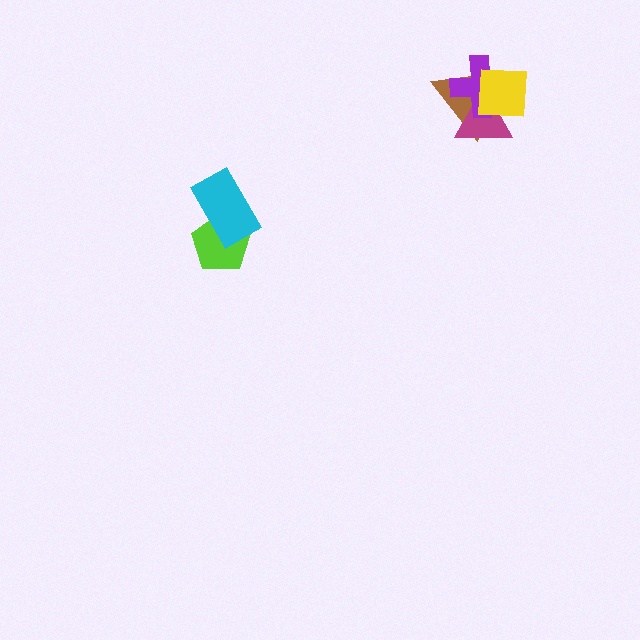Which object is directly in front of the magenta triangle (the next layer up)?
The purple cross is directly in front of the magenta triangle.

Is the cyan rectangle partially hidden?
No, no other shape covers it.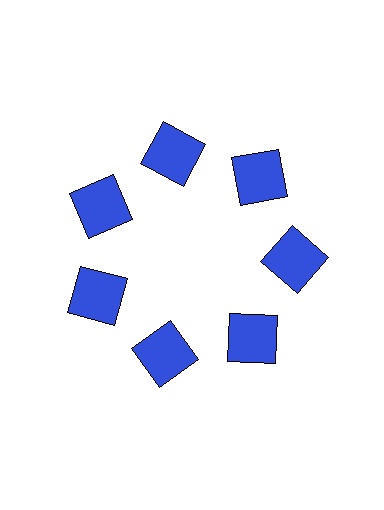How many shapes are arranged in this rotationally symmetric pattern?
There are 7 shapes, arranged in 7 groups of 1.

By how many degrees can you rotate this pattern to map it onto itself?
The pattern maps onto itself every 51 degrees of rotation.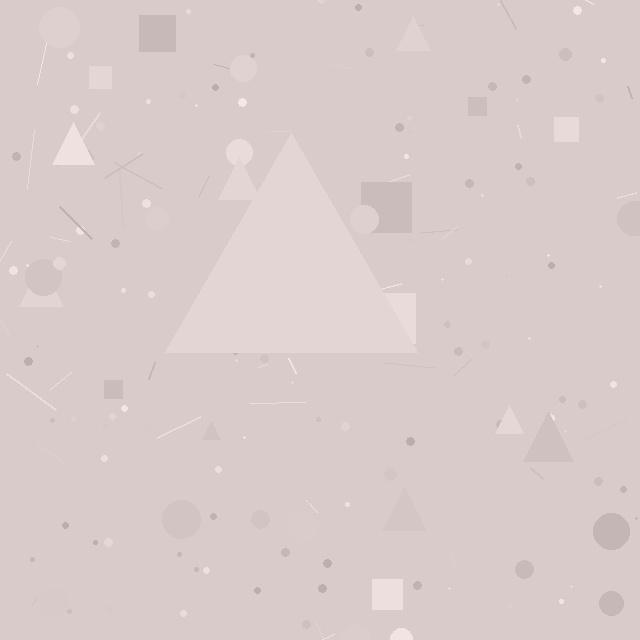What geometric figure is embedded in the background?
A triangle is embedded in the background.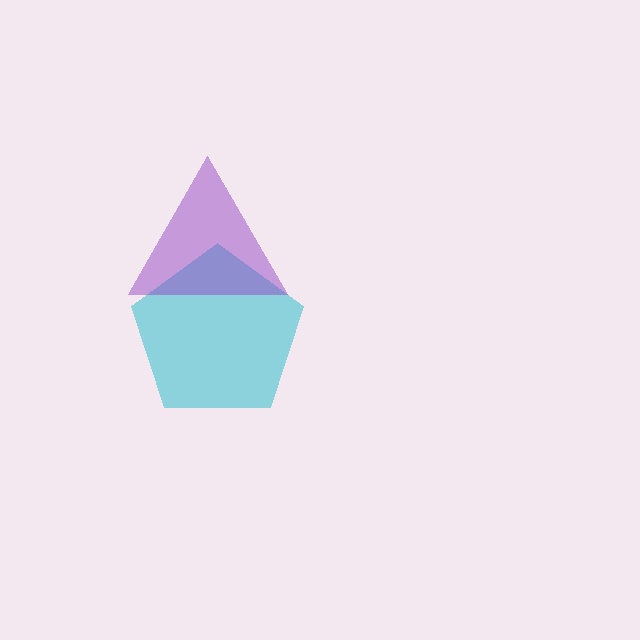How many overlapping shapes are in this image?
There are 2 overlapping shapes in the image.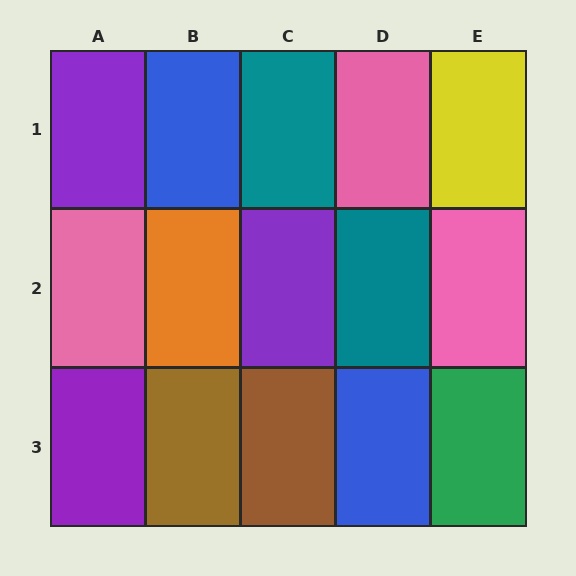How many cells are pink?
3 cells are pink.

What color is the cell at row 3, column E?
Green.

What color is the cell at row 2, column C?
Purple.